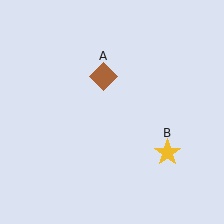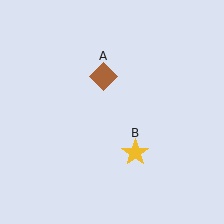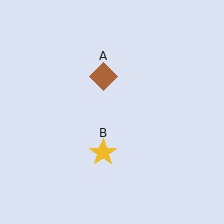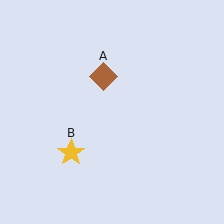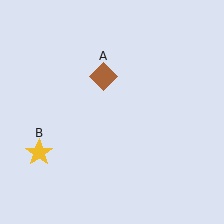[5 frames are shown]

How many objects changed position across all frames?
1 object changed position: yellow star (object B).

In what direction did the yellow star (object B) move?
The yellow star (object B) moved left.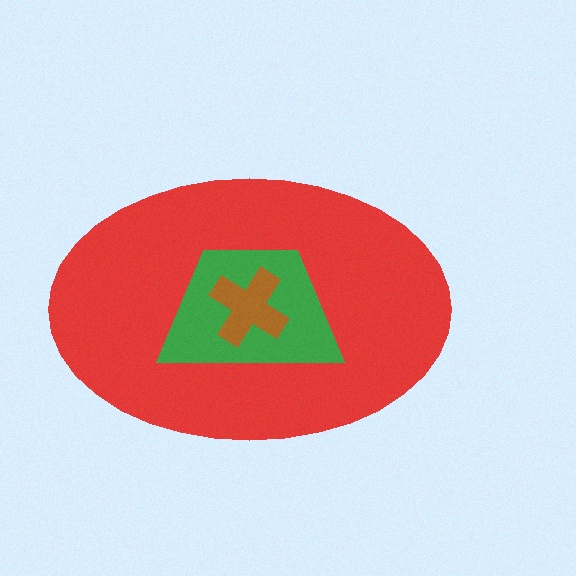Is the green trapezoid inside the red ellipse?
Yes.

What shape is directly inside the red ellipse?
The green trapezoid.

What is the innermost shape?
The brown cross.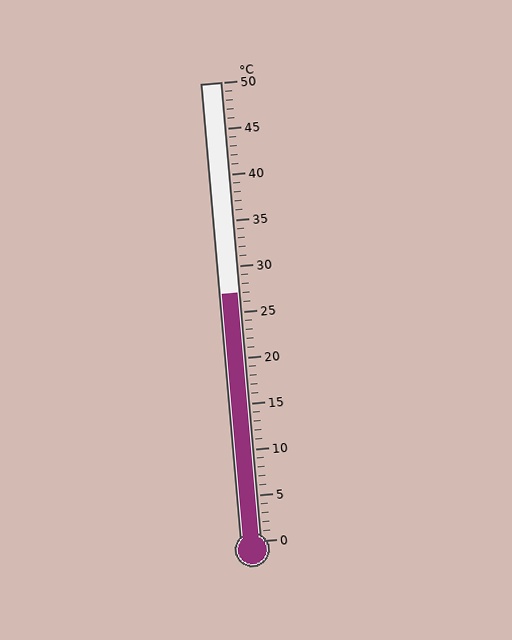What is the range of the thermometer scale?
The thermometer scale ranges from 0°C to 50°C.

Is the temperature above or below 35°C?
The temperature is below 35°C.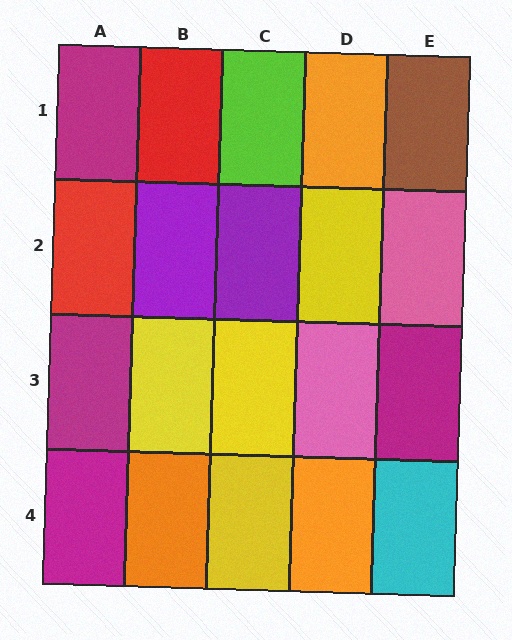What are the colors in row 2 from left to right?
Red, purple, purple, yellow, pink.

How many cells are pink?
2 cells are pink.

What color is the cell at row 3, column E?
Magenta.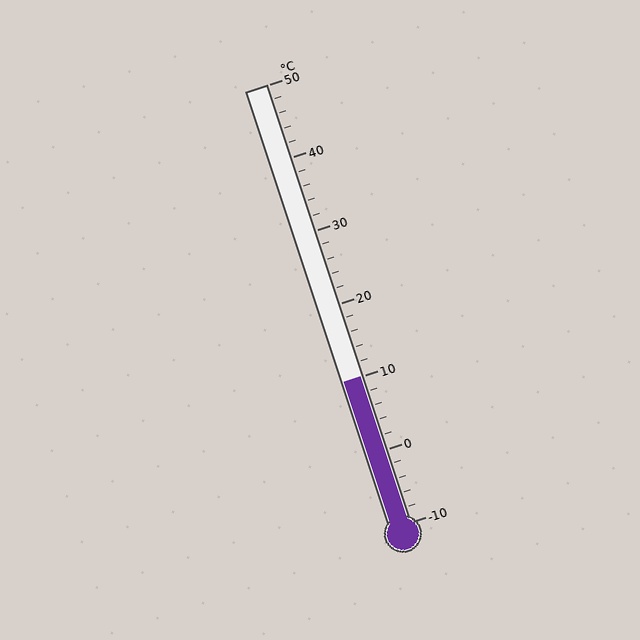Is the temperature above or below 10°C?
The temperature is at 10°C.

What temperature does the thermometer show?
The thermometer shows approximately 10°C.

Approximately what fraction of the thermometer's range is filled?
The thermometer is filled to approximately 35% of its range.